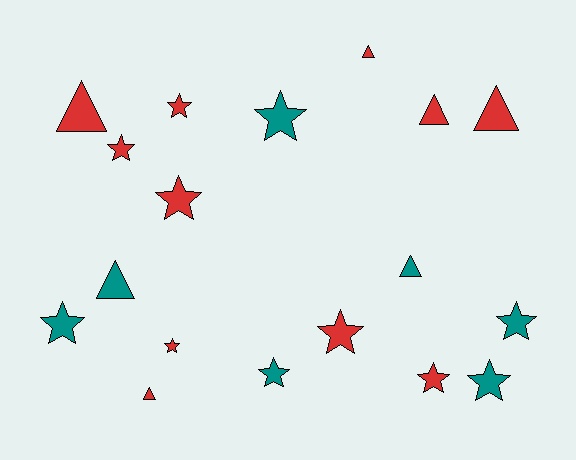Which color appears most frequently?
Red, with 11 objects.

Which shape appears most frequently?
Star, with 11 objects.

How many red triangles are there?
There are 5 red triangles.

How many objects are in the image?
There are 18 objects.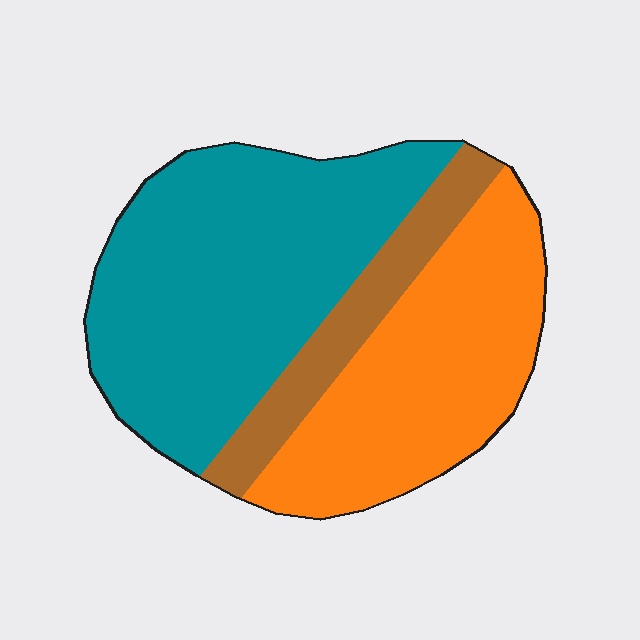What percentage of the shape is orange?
Orange takes up between a third and a half of the shape.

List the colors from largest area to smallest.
From largest to smallest: teal, orange, brown.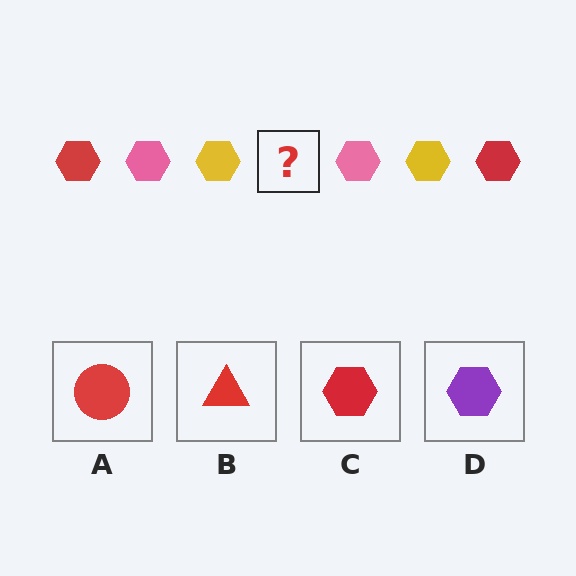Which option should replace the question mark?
Option C.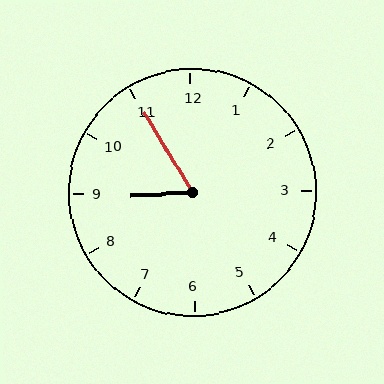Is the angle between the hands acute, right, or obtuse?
It is acute.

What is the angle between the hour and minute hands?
Approximately 62 degrees.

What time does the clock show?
8:55.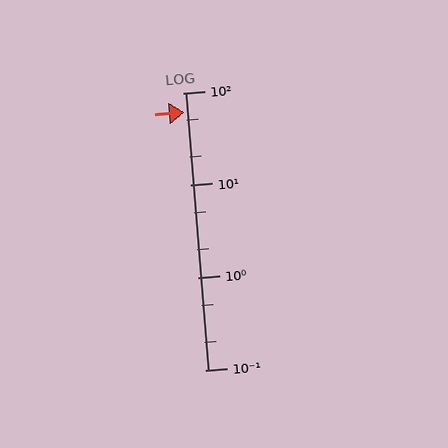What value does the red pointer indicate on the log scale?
The pointer indicates approximately 62.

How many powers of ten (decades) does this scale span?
The scale spans 3 decades, from 0.1 to 100.